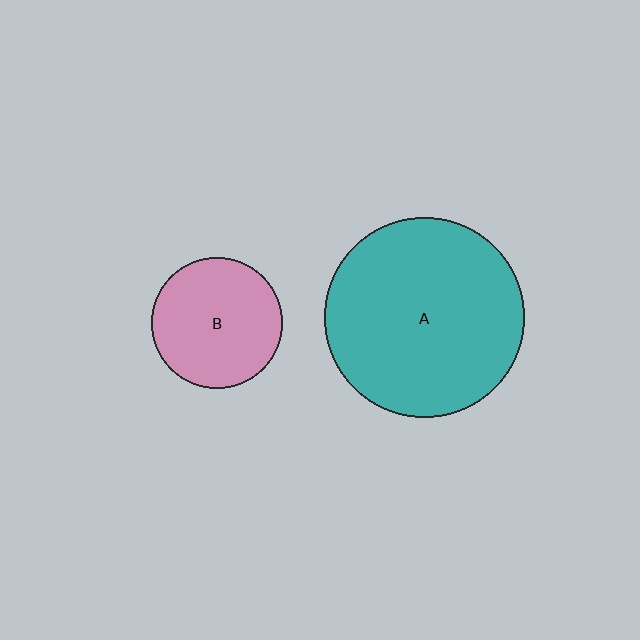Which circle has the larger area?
Circle A (teal).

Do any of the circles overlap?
No, none of the circles overlap.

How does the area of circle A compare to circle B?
Approximately 2.3 times.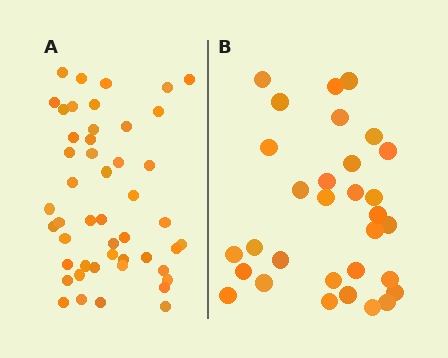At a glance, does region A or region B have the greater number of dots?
Region A (the left region) has more dots.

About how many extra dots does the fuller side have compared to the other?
Region A has approximately 15 more dots than region B.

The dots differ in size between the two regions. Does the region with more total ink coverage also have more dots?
No. Region B has more total ink coverage because its dots are larger, but region A actually contains more individual dots. Total area can be misleading — the number of items is what matters here.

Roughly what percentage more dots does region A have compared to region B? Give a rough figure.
About 55% more.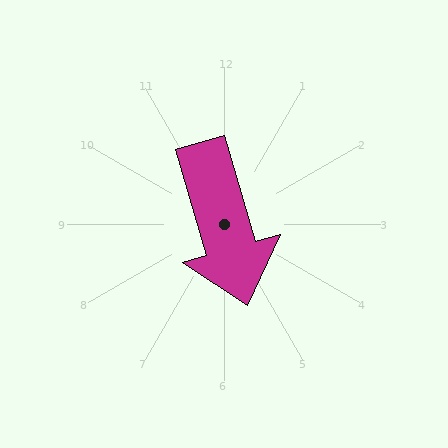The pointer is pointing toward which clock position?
Roughly 5 o'clock.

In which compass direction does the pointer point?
South.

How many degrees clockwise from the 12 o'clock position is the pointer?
Approximately 164 degrees.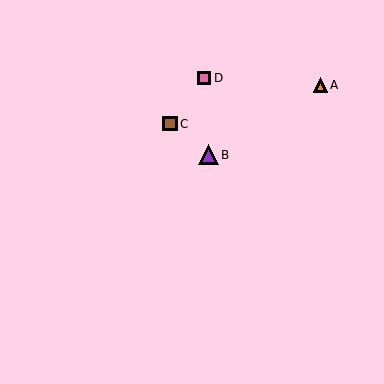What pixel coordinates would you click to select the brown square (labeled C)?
Click at (170, 124) to select the brown square C.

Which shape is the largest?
The purple triangle (labeled B) is the largest.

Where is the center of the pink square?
The center of the pink square is at (204, 78).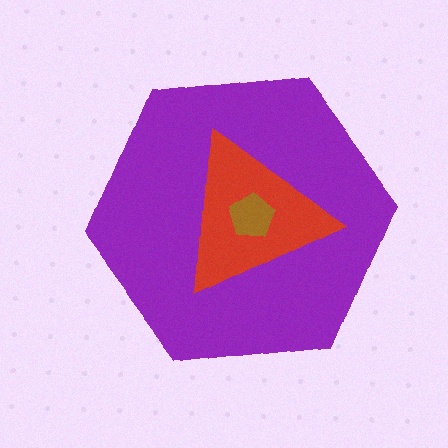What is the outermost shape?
The purple hexagon.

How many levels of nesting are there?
3.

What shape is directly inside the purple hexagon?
The red triangle.